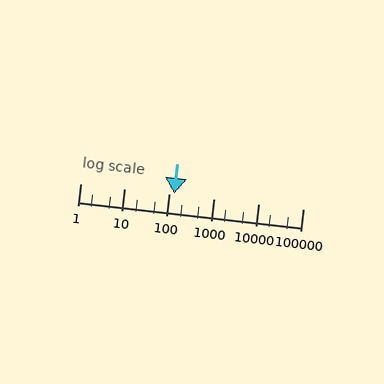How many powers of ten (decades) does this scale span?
The scale spans 5 decades, from 1 to 100000.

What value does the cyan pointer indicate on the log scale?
The pointer indicates approximately 130.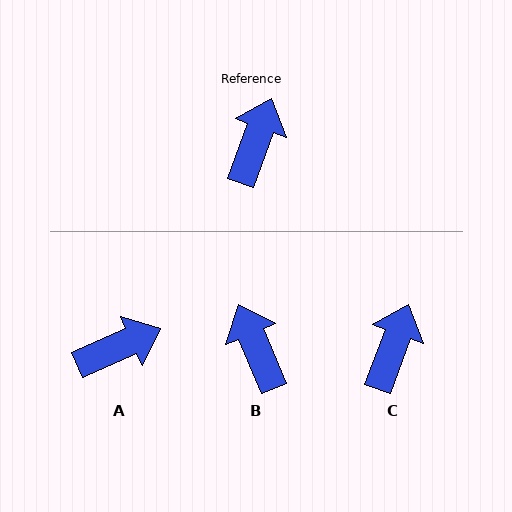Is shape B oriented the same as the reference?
No, it is off by about 43 degrees.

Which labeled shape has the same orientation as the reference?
C.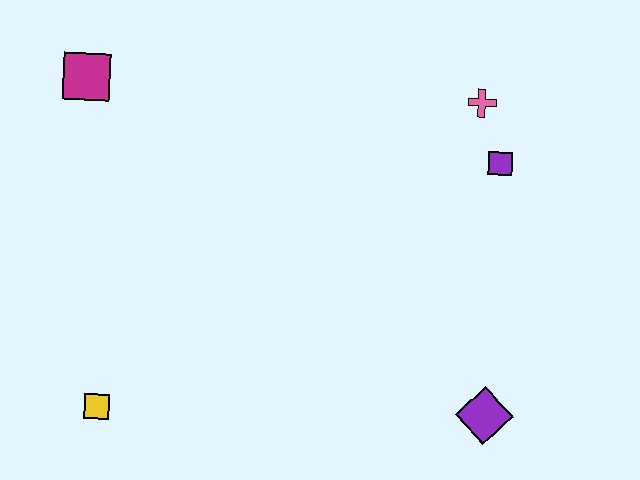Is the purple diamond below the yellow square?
No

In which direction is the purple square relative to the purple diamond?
The purple square is above the purple diamond.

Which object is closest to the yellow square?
The magenta square is closest to the yellow square.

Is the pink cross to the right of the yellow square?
Yes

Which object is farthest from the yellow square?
The pink cross is farthest from the yellow square.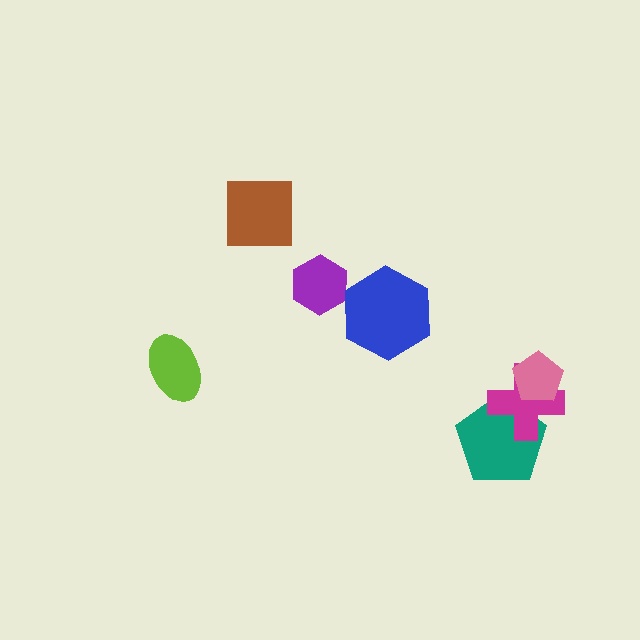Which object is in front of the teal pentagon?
The magenta cross is in front of the teal pentagon.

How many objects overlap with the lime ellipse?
0 objects overlap with the lime ellipse.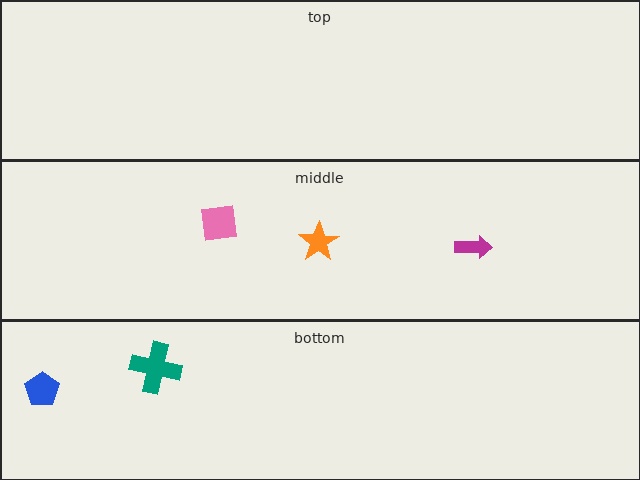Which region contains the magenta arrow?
The middle region.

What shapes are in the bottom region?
The blue pentagon, the teal cross.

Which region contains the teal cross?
The bottom region.